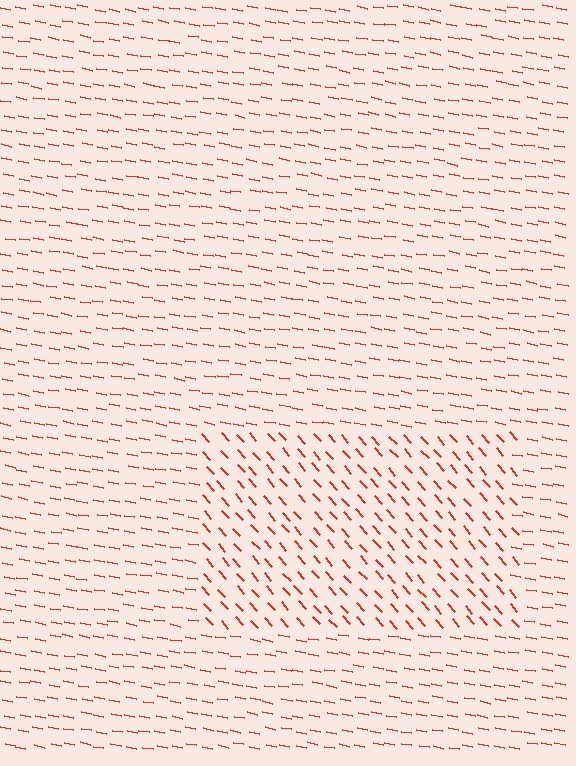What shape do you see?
I see a rectangle.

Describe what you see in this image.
The image is filled with small red line segments. A rectangle region in the image has lines oriented differently from the surrounding lines, creating a visible texture boundary.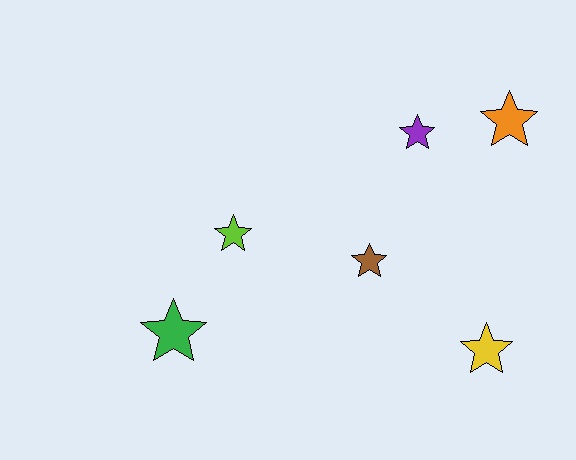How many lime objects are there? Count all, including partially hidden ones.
There is 1 lime object.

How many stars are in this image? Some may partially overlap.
There are 6 stars.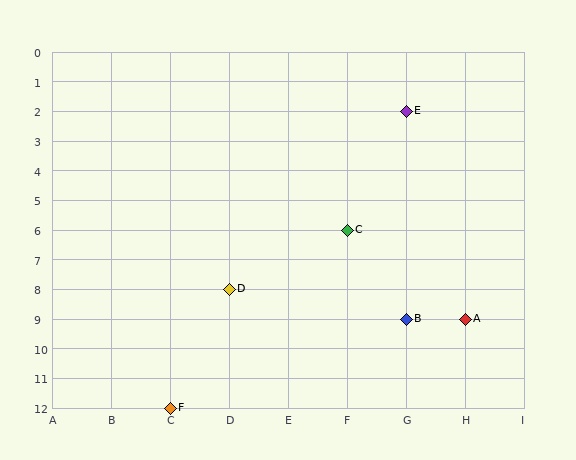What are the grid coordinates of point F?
Point F is at grid coordinates (C, 12).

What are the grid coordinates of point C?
Point C is at grid coordinates (F, 6).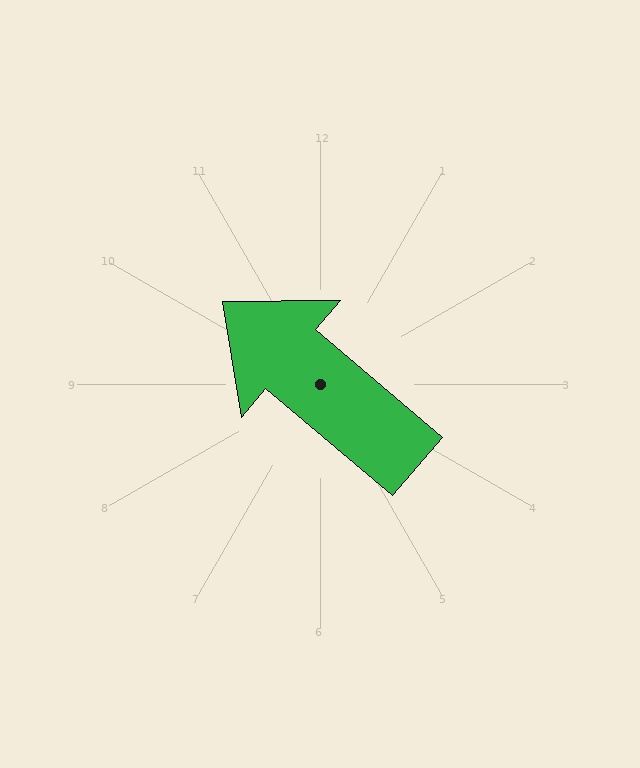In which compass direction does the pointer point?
Northwest.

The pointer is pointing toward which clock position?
Roughly 10 o'clock.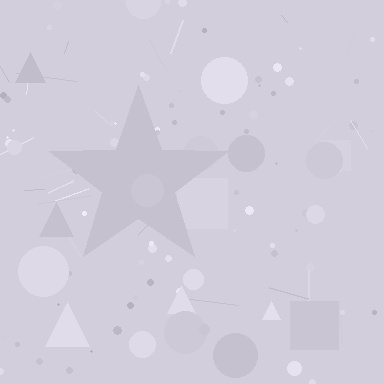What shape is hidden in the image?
A star is hidden in the image.